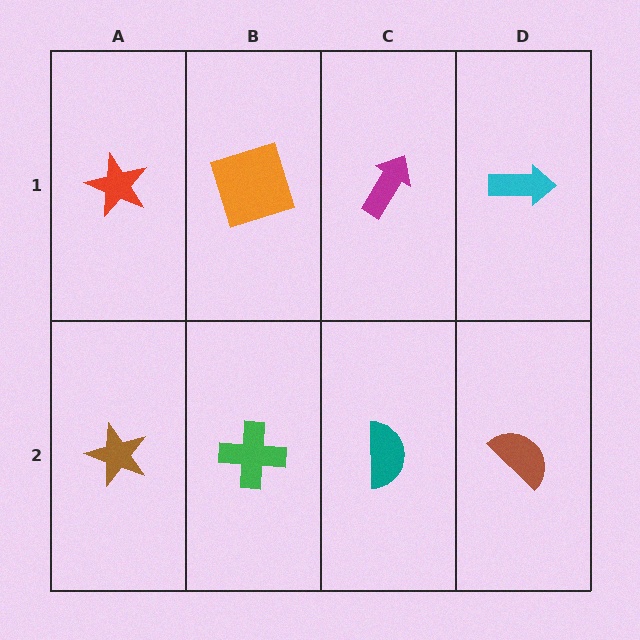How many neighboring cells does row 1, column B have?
3.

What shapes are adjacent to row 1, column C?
A teal semicircle (row 2, column C), an orange square (row 1, column B), a cyan arrow (row 1, column D).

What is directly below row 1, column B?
A green cross.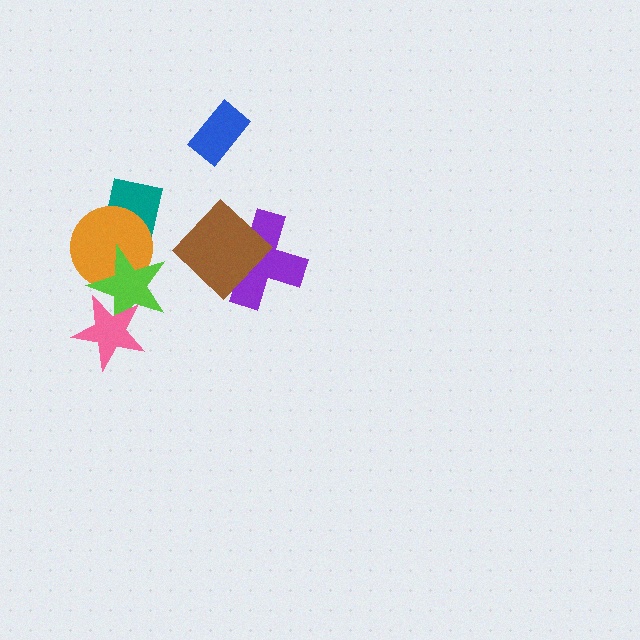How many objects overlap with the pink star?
1 object overlaps with the pink star.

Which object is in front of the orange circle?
The lime star is in front of the orange circle.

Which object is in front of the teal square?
The orange circle is in front of the teal square.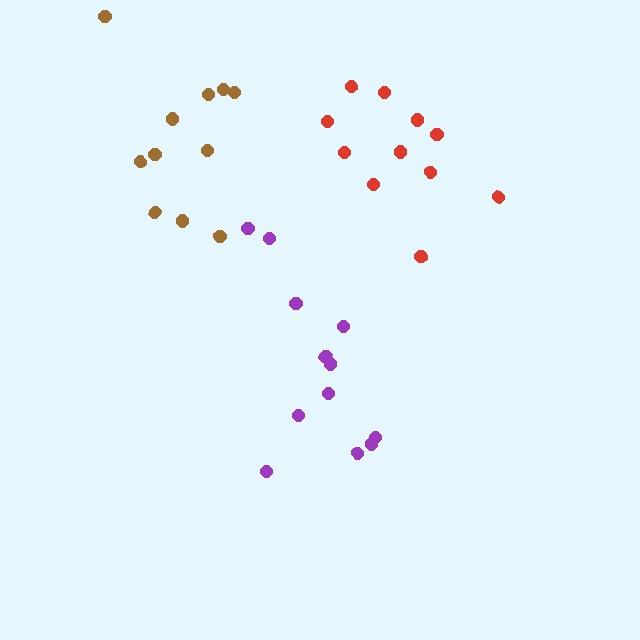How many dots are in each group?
Group 1: 12 dots, Group 2: 11 dots, Group 3: 11 dots (34 total).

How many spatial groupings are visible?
There are 3 spatial groupings.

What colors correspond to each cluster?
The clusters are colored: purple, brown, red.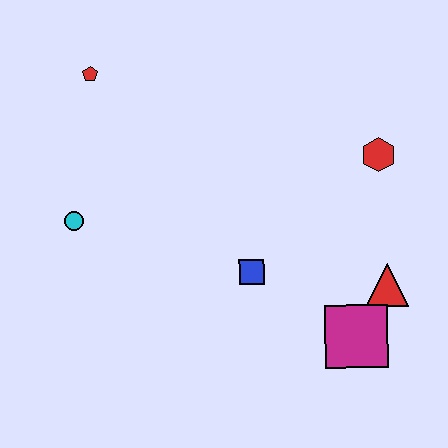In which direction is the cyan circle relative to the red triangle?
The cyan circle is to the left of the red triangle.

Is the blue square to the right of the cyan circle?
Yes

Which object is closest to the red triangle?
The magenta square is closest to the red triangle.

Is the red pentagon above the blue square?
Yes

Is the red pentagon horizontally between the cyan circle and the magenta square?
Yes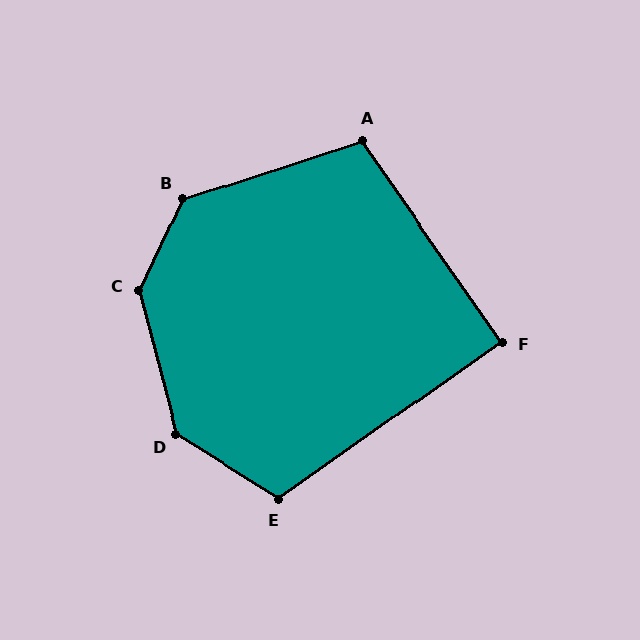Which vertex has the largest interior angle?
C, at approximately 140 degrees.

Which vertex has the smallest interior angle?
F, at approximately 90 degrees.